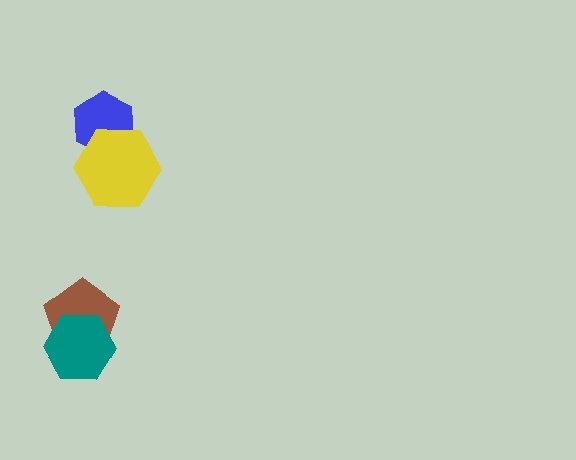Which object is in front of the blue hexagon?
The yellow hexagon is in front of the blue hexagon.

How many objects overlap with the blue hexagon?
1 object overlaps with the blue hexagon.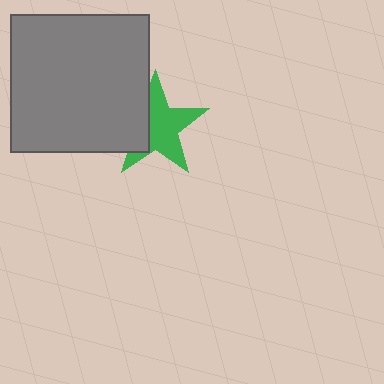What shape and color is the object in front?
The object in front is a gray square.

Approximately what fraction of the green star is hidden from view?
Roughly 33% of the green star is hidden behind the gray square.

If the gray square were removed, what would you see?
You would see the complete green star.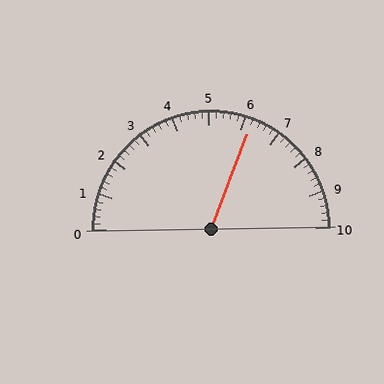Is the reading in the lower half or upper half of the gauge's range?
The reading is in the upper half of the range (0 to 10).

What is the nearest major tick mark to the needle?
The nearest major tick mark is 6.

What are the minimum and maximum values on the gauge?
The gauge ranges from 0 to 10.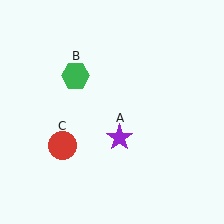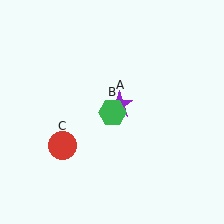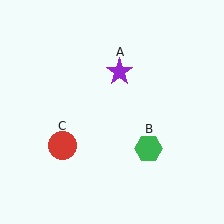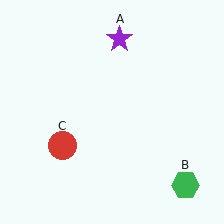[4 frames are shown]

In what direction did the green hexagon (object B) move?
The green hexagon (object B) moved down and to the right.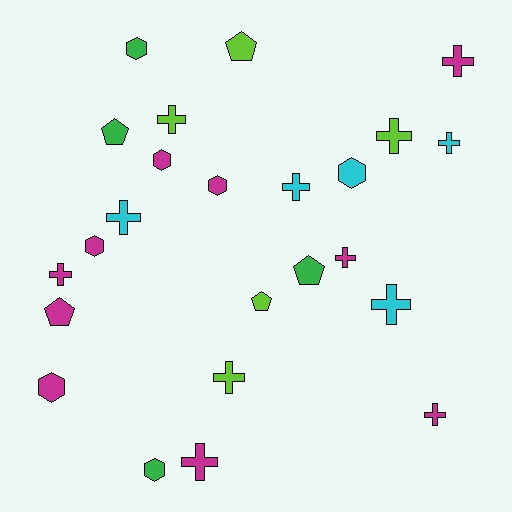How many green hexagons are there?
There are 2 green hexagons.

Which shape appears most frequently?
Cross, with 12 objects.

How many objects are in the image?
There are 24 objects.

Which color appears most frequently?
Magenta, with 10 objects.